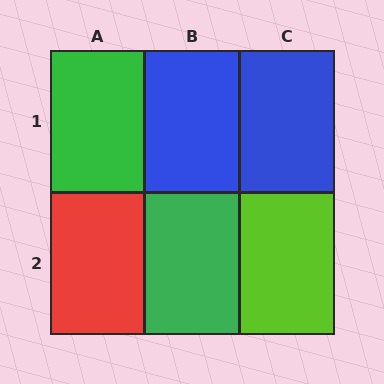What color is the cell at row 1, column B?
Blue.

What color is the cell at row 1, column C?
Blue.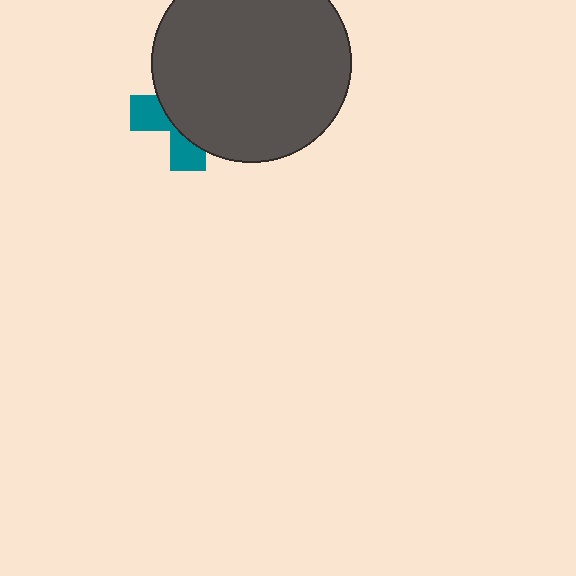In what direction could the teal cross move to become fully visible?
The teal cross could move toward the lower-left. That would shift it out from behind the dark gray circle entirely.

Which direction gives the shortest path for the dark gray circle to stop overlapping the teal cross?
Moving toward the upper-right gives the shortest separation.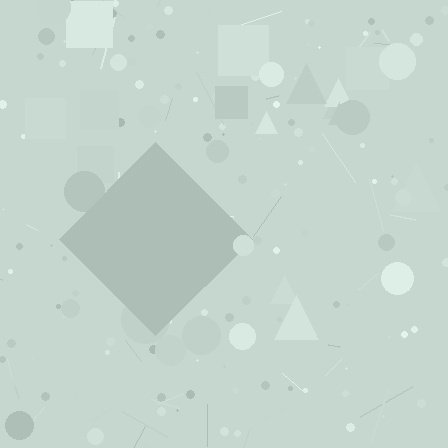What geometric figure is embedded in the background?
A diamond is embedded in the background.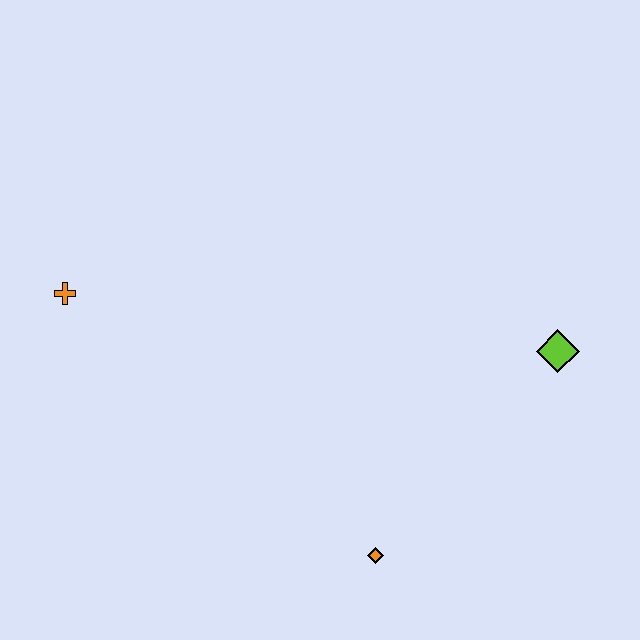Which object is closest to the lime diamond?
The orange diamond is closest to the lime diamond.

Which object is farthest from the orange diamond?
The orange cross is farthest from the orange diamond.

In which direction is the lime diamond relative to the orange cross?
The lime diamond is to the right of the orange cross.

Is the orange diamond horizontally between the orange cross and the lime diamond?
Yes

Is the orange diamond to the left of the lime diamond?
Yes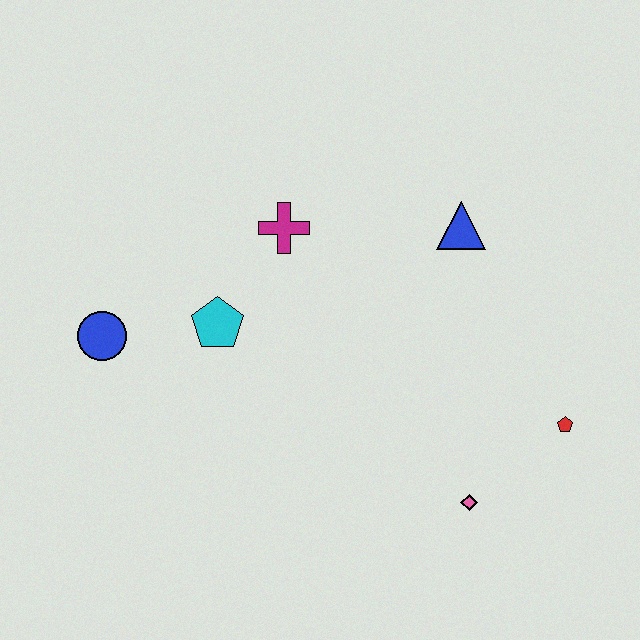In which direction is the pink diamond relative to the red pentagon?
The pink diamond is to the left of the red pentagon.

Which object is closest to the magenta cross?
The cyan pentagon is closest to the magenta cross.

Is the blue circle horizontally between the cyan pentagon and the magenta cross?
No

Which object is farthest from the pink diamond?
The blue circle is farthest from the pink diamond.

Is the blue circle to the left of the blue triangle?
Yes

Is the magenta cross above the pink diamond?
Yes